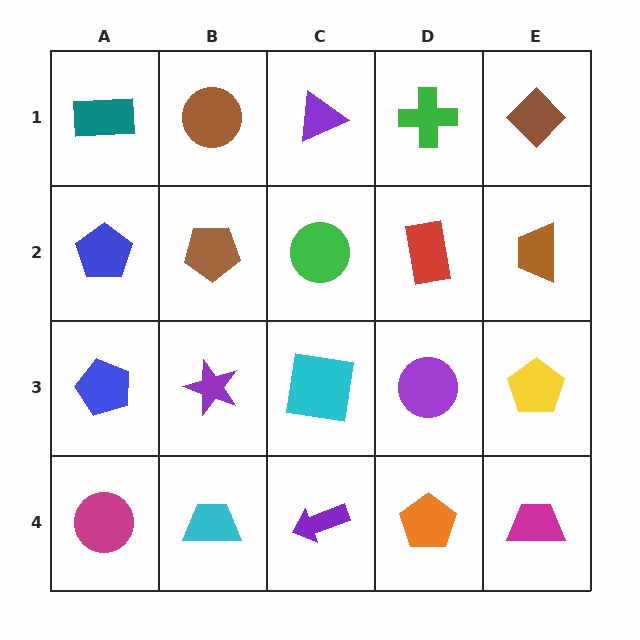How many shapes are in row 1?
5 shapes.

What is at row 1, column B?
A brown circle.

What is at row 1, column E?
A brown diamond.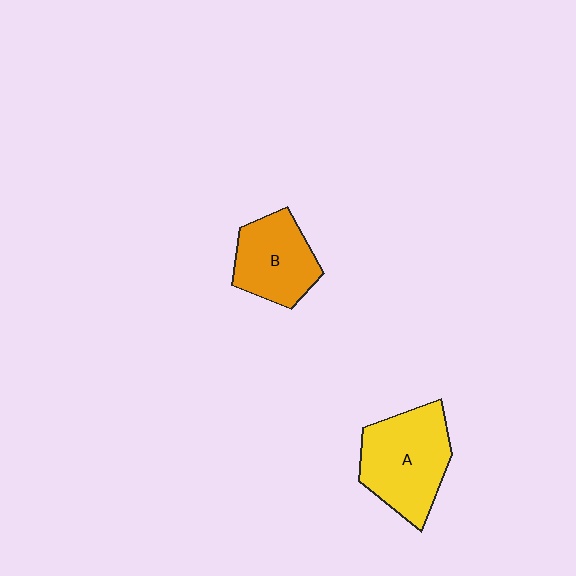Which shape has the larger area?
Shape A (yellow).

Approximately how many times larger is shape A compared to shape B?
Approximately 1.3 times.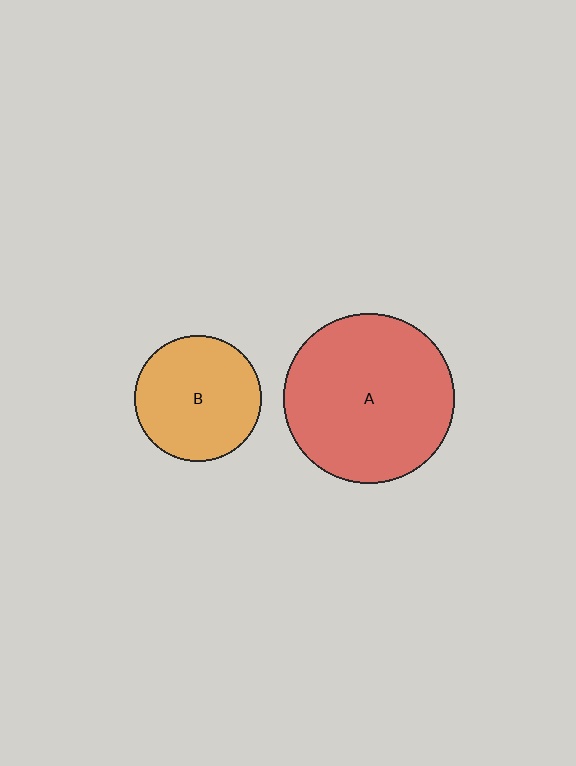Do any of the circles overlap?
No, none of the circles overlap.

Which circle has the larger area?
Circle A (red).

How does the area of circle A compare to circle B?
Approximately 1.8 times.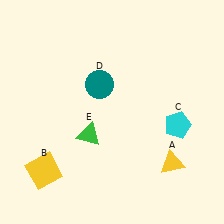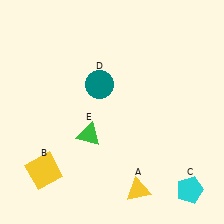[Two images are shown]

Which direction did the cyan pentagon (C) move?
The cyan pentagon (C) moved down.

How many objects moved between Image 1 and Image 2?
2 objects moved between the two images.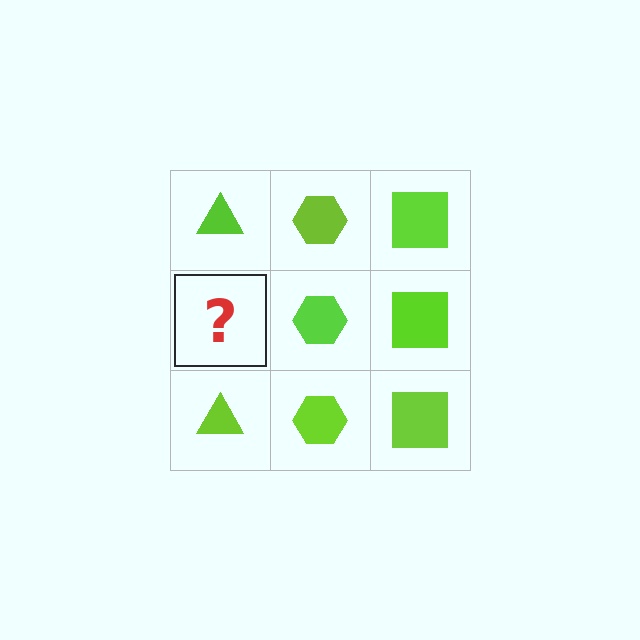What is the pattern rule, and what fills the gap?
The rule is that each column has a consistent shape. The gap should be filled with a lime triangle.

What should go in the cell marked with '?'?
The missing cell should contain a lime triangle.